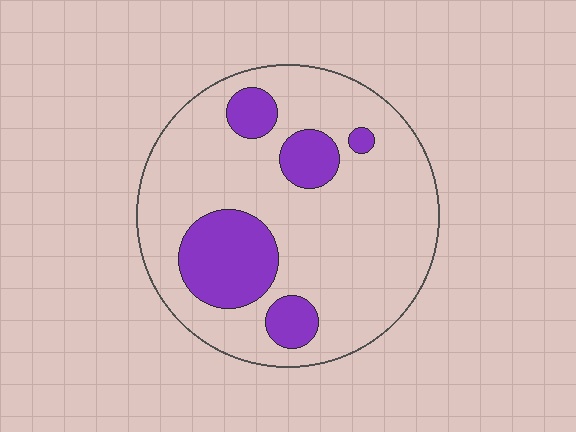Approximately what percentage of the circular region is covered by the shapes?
Approximately 20%.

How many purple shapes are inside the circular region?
5.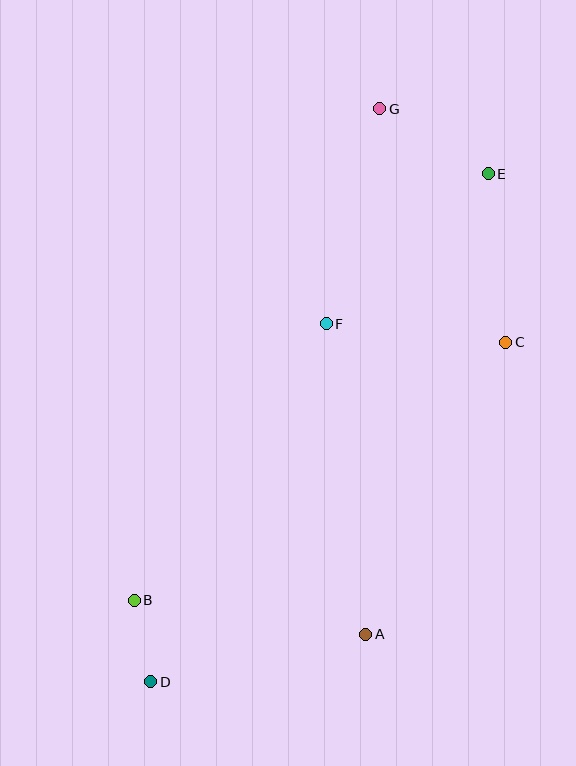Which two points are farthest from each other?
Points D and G are farthest from each other.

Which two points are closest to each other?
Points B and D are closest to each other.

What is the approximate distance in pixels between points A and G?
The distance between A and G is approximately 526 pixels.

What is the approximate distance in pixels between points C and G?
The distance between C and G is approximately 265 pixels.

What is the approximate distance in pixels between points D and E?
The distance between D and E is approximately 609 pixels.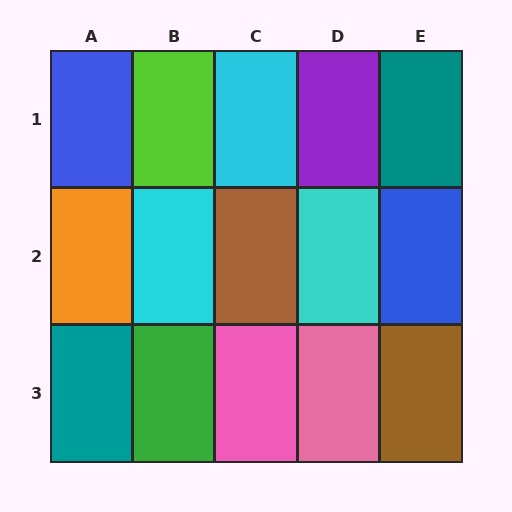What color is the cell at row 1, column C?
Cyan.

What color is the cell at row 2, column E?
Blue.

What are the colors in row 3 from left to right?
Teal, green, pink, pink, brown.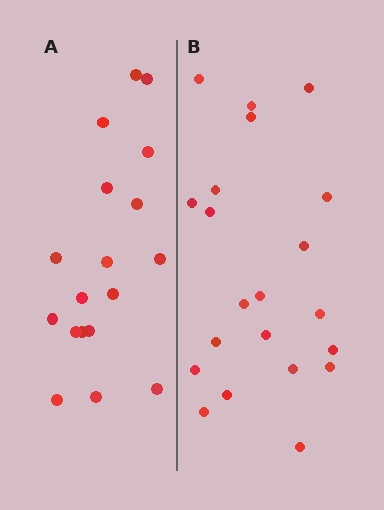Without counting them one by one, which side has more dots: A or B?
Region B (the right region) has more dots.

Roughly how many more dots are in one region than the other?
Region B has just a few more — roughly 2 or 3 more dots than region A.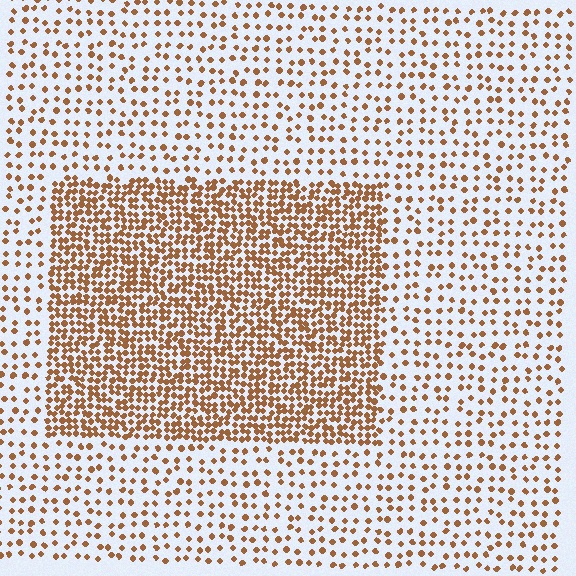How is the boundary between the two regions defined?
The boundary is defined by a change in element density (approximately 2.6x ratio). All elements are the same color, size, and shape.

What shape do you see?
I see a rectangle.